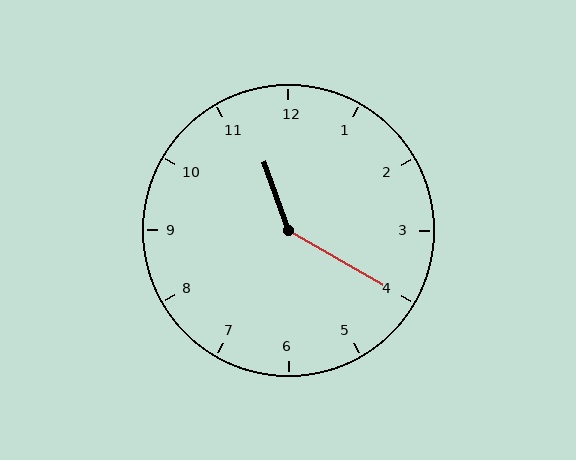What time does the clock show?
11:20.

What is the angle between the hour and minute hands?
Approximately 140 degrees.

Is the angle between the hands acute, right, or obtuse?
It is obtuse.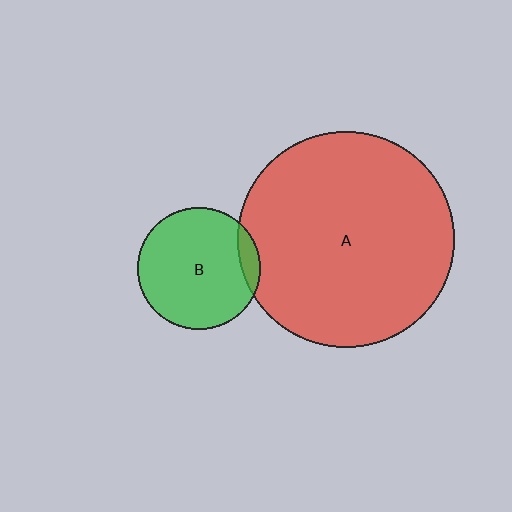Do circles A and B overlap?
Yes.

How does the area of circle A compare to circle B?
Approximately 3.1 times.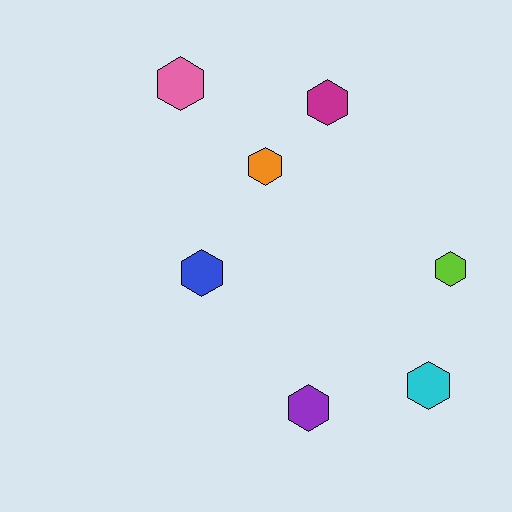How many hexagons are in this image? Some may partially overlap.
There are 7 hexagons.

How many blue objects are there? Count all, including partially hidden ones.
There is 1 blue object.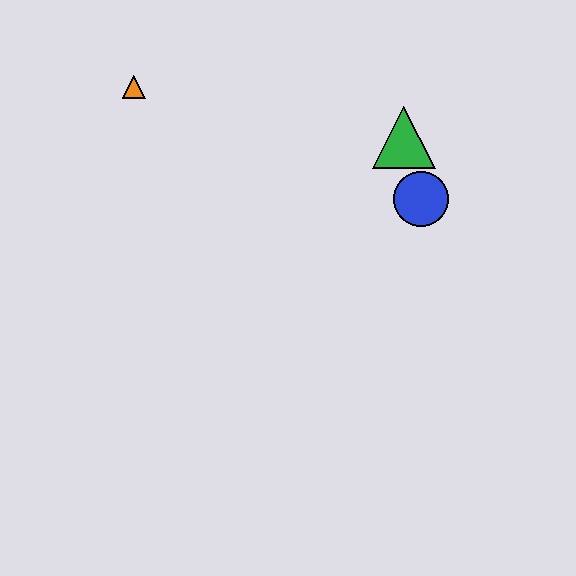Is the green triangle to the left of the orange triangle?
No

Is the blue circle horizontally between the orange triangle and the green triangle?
No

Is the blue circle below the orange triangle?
Yes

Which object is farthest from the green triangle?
The orange triangle is farthest from the green triangle.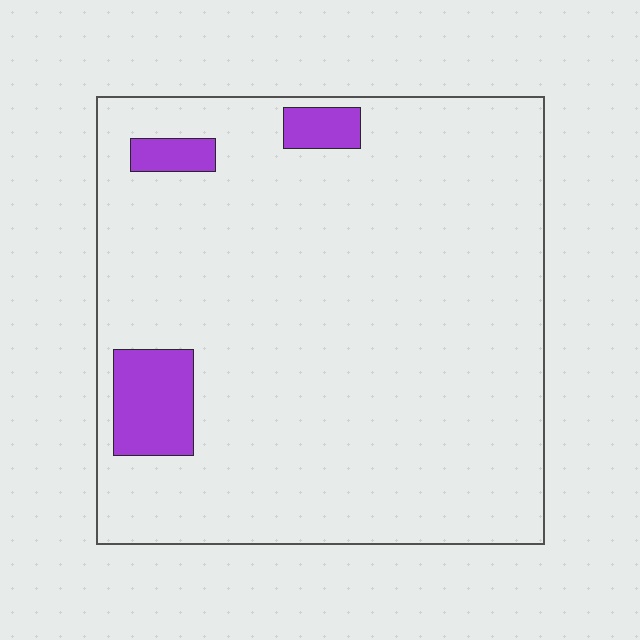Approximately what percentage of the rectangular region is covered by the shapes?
Approximately 5%.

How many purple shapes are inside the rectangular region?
3.